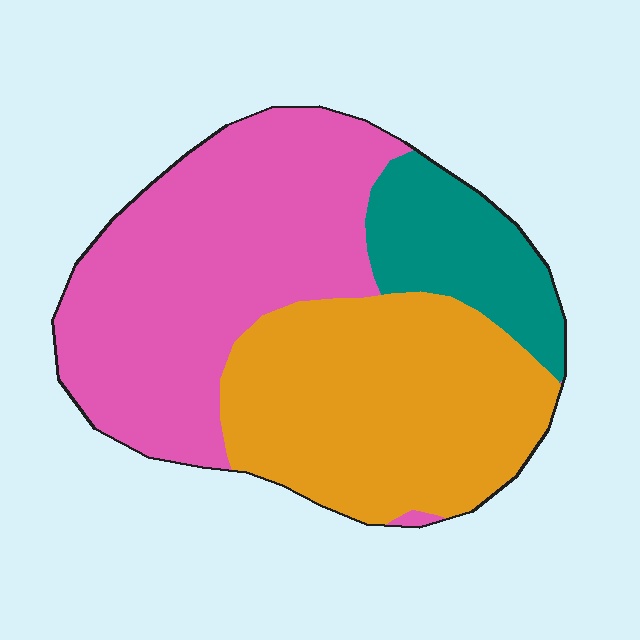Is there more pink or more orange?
Pink.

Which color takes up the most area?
Pink, at roughly 45%.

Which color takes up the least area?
Teal, at roughly 15%.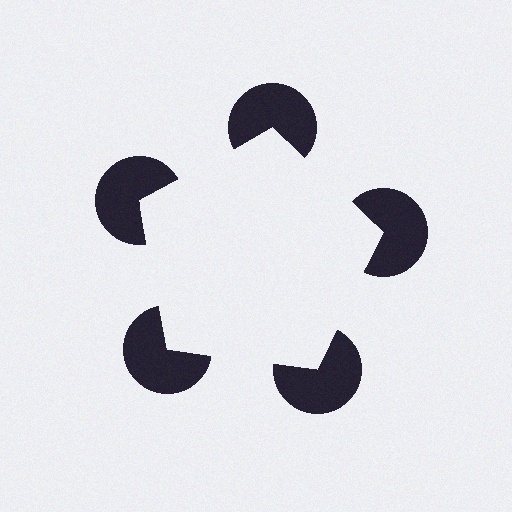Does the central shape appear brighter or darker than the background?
It typically appears slightly brighter than the background, even though no actual brightness change is drawn.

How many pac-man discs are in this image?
There are 5 — one at each vertex of the illusory pentagon.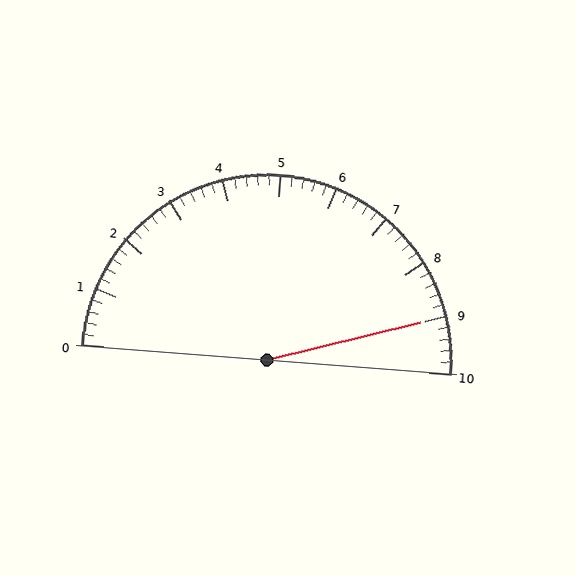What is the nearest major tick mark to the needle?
The nearest major tick mark is 9.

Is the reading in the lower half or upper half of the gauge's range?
The reading is in the upper half of the range (0 to 10).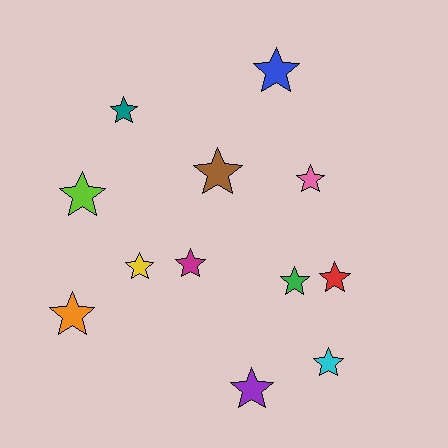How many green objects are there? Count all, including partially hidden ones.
There is 1 green object.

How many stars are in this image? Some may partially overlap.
There are 12 stars.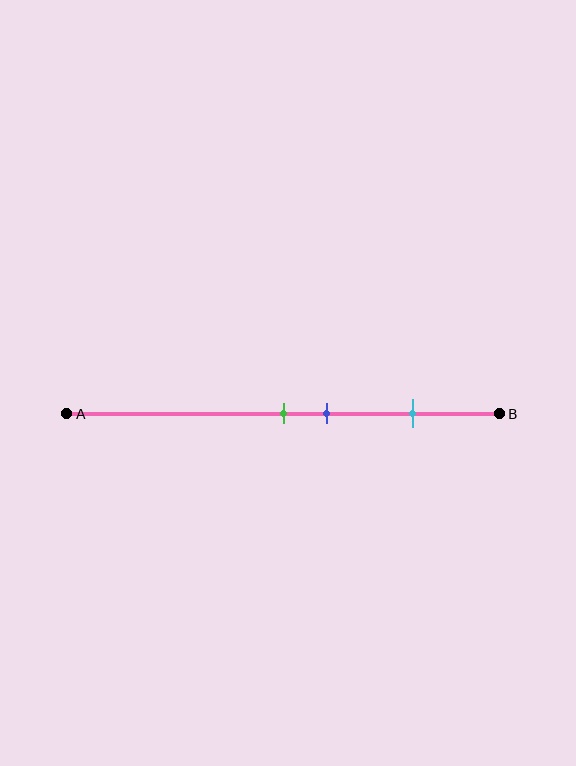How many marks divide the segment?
There are 3 marks dividing the segment.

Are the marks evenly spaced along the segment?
No, the marks are not evenly spaced.